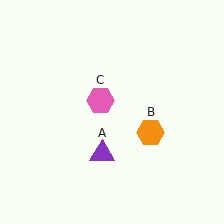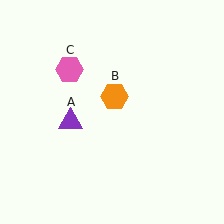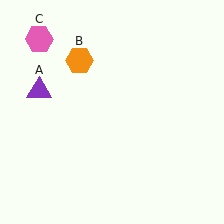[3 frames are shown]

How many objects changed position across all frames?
3 objects changed position: purple triangle (object A), orange hexagon (object B), pink hexagon (object C).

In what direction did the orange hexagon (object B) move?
The orange hexagon (object B) moved up and to the left.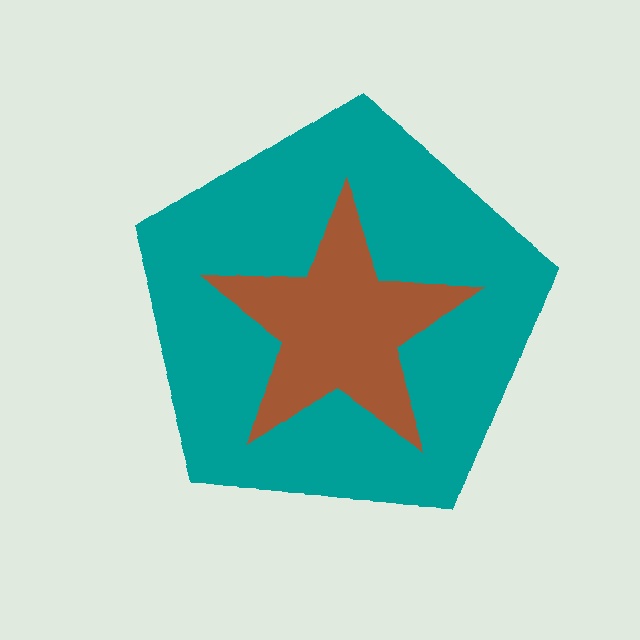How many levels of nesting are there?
2.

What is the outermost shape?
The teal pentagon.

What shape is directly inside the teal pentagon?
The brown star.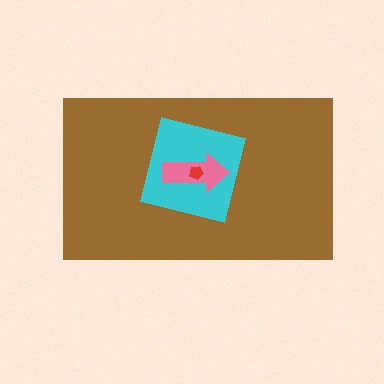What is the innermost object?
The red pentagon.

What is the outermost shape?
The brown rectangle.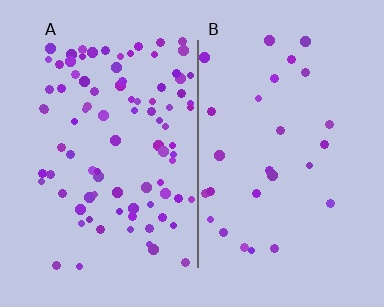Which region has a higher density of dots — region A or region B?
A (the left).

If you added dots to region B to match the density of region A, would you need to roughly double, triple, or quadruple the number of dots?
Approximately triple.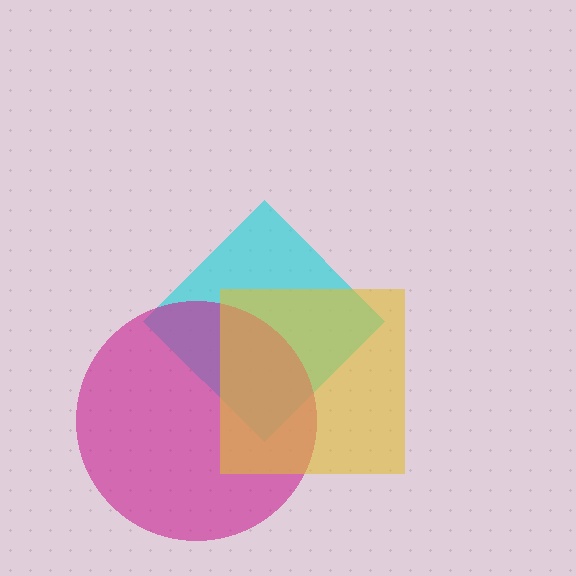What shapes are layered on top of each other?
The layered shapes are: a cyan diamond, a magenta circle, a yellow square.